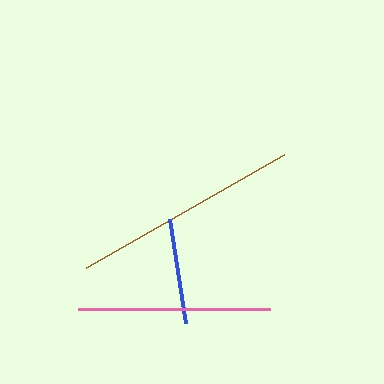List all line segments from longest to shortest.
From longest to shortest: brown, pink, blue.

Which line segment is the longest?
The brown line is the longest at approximately 227 pixels.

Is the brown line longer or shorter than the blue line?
The brown line is longer than the blue line.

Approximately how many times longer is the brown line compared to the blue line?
The brown line is approximately 2.2 times the length of the blue line.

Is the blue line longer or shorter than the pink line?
The pink line is longer than the blue line.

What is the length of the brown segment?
The brown segment is approximately 227 pixels long.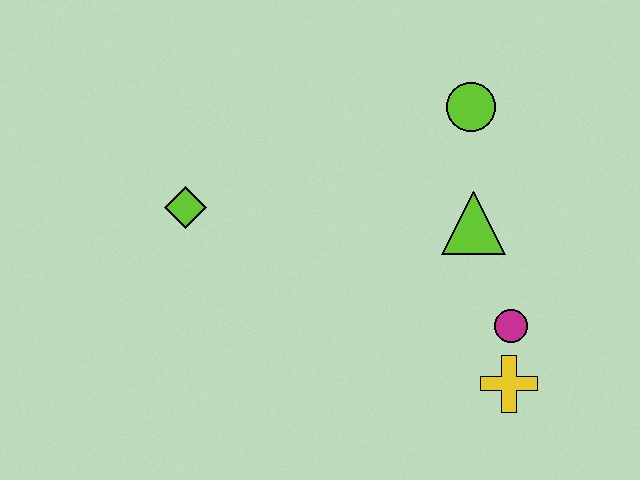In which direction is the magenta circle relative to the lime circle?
The magenta circle is below the lime circle.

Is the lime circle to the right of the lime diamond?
Yes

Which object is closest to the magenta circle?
The yellow cross is closest to the magenta circle.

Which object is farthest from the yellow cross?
The lime diamond is farthest from the yellow cross.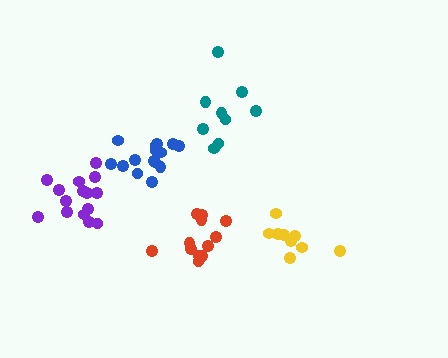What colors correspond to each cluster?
The clusters are colored: purple, teal, red, yellow, blue.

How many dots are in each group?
Group 1: 15 dots, Group 2: 9 dots, Group 3: 12 dots, Group 4: 9 dots, Group 5: 15 dots (60 total).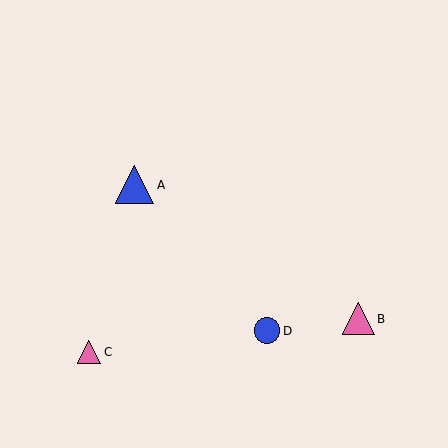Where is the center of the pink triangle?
The center of the pink triangle is at (358, 319).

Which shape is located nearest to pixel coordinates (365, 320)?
The pink triangle (labeled B) at (358, 319) is nearest to that location.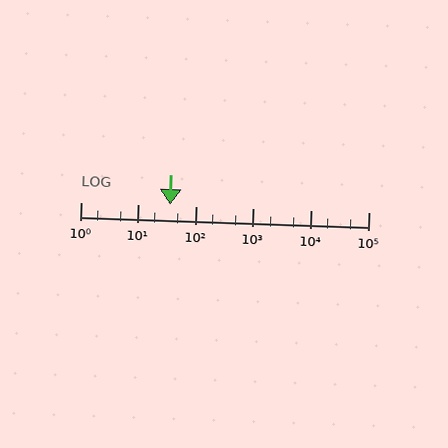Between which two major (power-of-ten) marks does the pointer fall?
The pointer is between 10 and 100.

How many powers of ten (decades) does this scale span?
The scale spans 5 decades, from 1 to 100000.